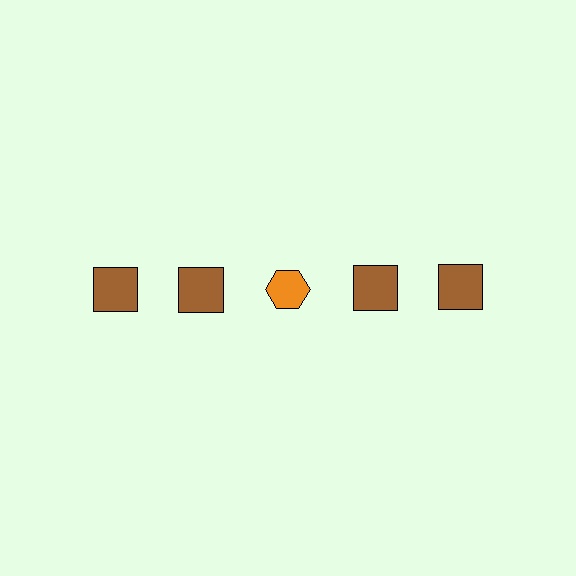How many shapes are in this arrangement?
There are 5 shapes arranged in a grid pattern.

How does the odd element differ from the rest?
It differs in both color (orange instead of brown) and shape (hexagon instead of square).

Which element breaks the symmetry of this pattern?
The orange hexagon in the top row, center column breaks the symmetry. All other shapes are brown squares.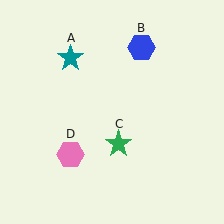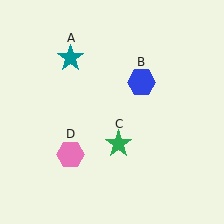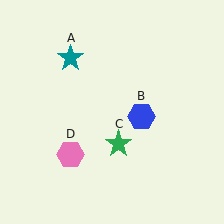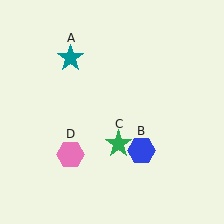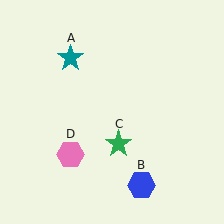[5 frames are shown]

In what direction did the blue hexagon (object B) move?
The blue hexagon (object B) moved down.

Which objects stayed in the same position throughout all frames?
Teal star (object A) and green star (object C) and pink hexagon (object D) remained stationary.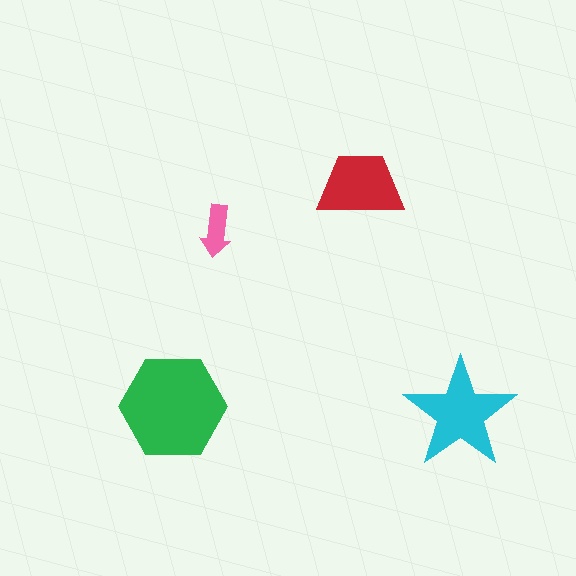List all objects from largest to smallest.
The green hexagon, the cyan star, the red trapezoid, the pink arrow.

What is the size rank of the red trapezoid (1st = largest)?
3rd.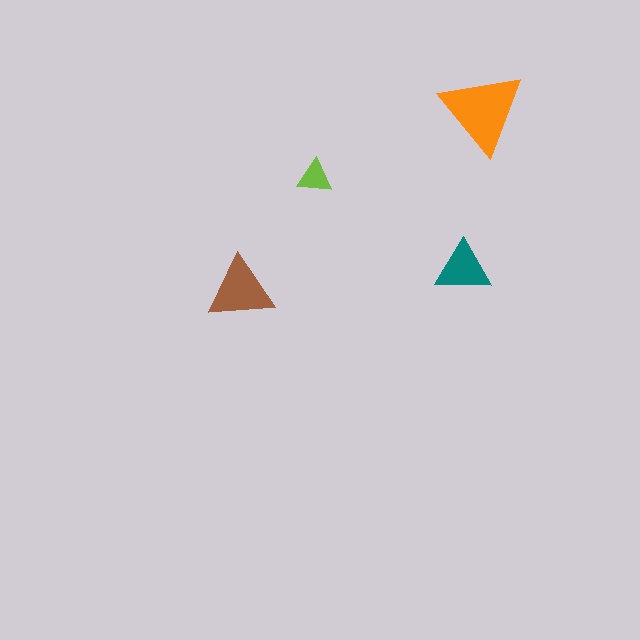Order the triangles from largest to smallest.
the orange one, the brown one, the teal one, the lime one.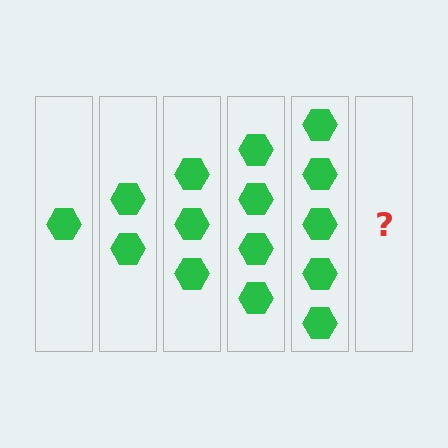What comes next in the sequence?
The next element should be 6 hexagons.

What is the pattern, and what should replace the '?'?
The pattern is that each step adds one more hexagon. The '?' should be 6 hexagons.